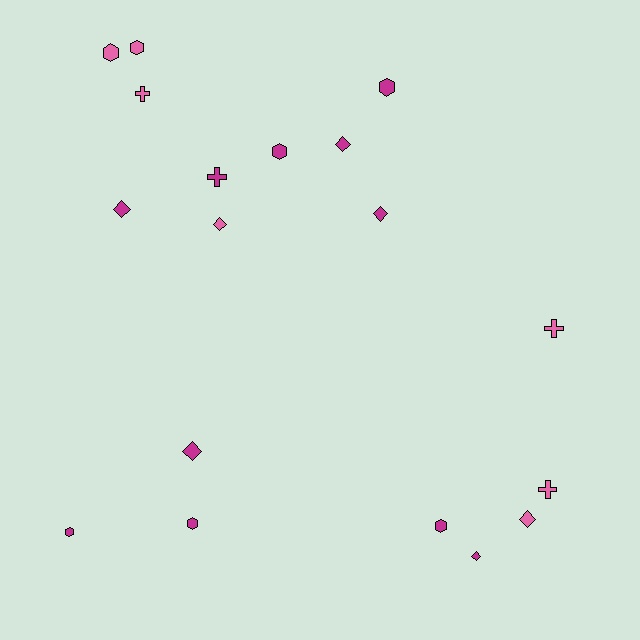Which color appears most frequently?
Magenta, with 11 objects.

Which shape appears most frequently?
Hexagon, with 7 objects.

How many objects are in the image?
There are 18 objects.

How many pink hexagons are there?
There are 2 pink hexagons.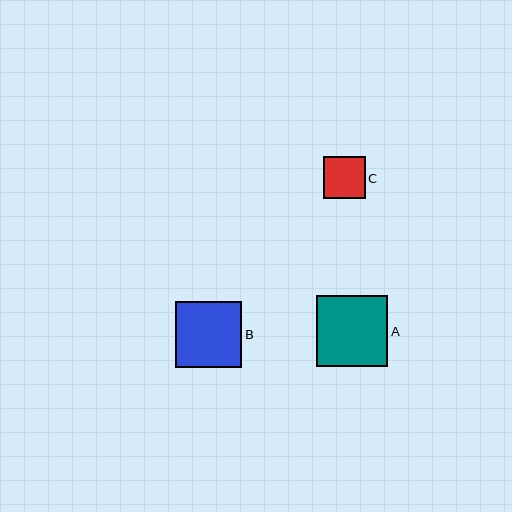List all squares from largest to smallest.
From largest to smallest: A, B, C.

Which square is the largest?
Square A is the largest with a size of approximately 72 pixels.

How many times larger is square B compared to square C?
Square B is approximately 1.6 times the size of square C.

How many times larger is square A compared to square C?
Square A is approximately 1.7 times the size of square C.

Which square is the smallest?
Square C is the smallest with a size of approximately 42 pixels.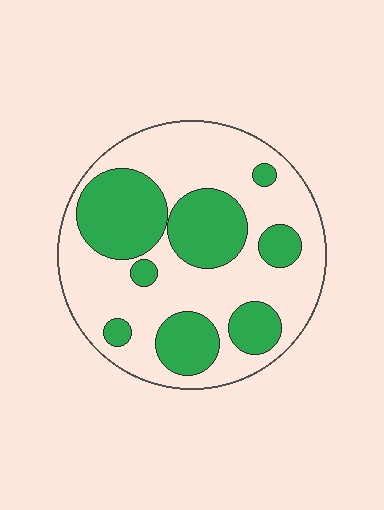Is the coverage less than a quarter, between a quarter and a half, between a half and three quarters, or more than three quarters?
Between a quarter and a half.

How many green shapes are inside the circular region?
8.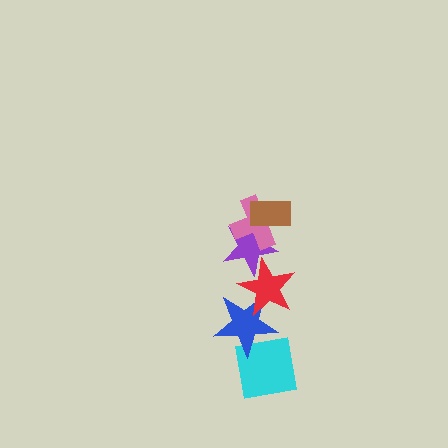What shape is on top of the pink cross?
The brown rectangle is on top of the pink cross.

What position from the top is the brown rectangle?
The brown rectangle is 1st from the top.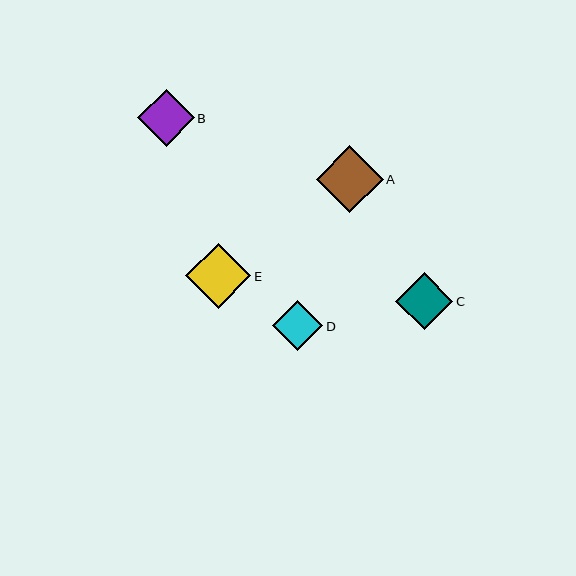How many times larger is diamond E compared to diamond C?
Diamond E is approximately 1.1 times the size of diamond C.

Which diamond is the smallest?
Diamond D is the smallest with a size of approximately 50 pixels.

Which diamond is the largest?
Diamond A is the largest with a size of approximately 67 pixels.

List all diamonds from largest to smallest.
From largest to smallest: A, E, C, B, D.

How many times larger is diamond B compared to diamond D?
Diamond B is approximately 1.1 times the size of diamond D.